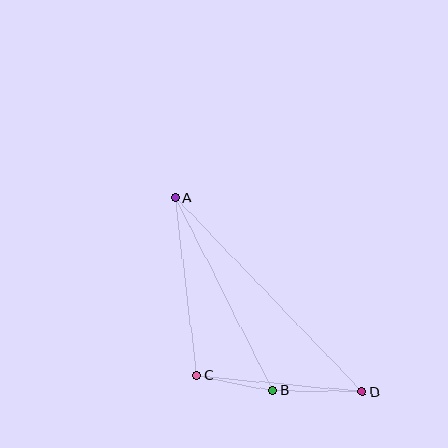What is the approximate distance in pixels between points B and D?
The distance between B and D is approximately 89 pixels.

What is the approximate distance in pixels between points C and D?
The distance between C and D is approximately 166 pixels.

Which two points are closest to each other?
Points B and C are closest to each other.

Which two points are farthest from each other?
Points A and D are farthest from each other.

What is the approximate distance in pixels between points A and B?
The distance between A and B is approximately 217 pixels.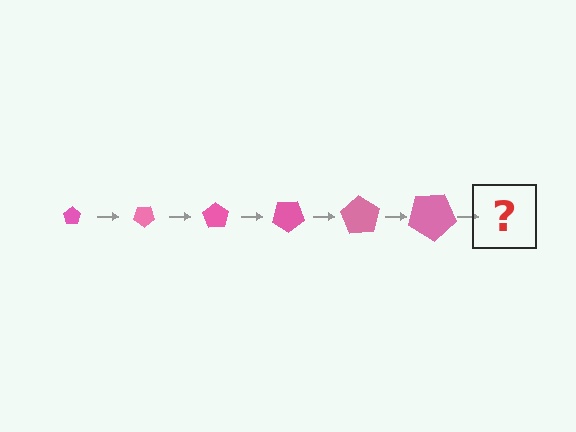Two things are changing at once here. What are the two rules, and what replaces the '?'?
The two rules are that the pentagon grows larger each step and it rotates 35 degrees each step. The '?' should be a pentagon, larger than the previous one and rotated 210 degrees from the start.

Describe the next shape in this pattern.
It should be a pentagon, larger than the previous one and rotated 210 degrees from the start.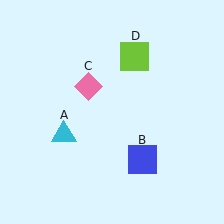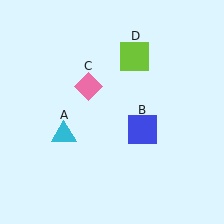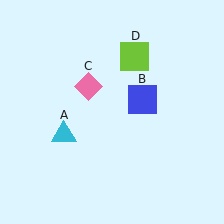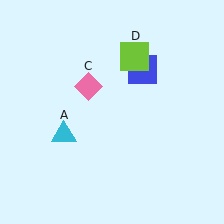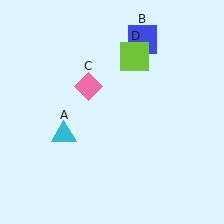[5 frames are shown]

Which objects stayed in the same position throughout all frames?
Cyan triangle (object A) and pink diamond (object C) and lime square (object D) remained stationary.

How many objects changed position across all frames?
1 object changed position: blue square (object B).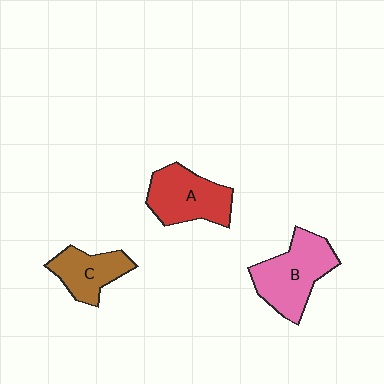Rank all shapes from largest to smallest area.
From largest to smallest: B (pink), A (red), C (brown).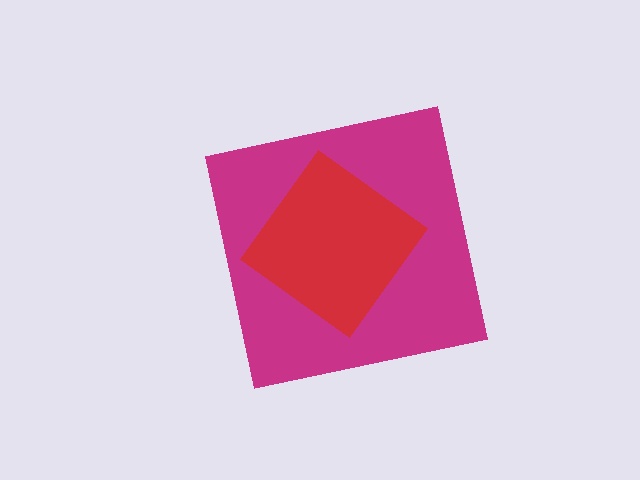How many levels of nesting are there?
2.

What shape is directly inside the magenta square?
The red diamond.